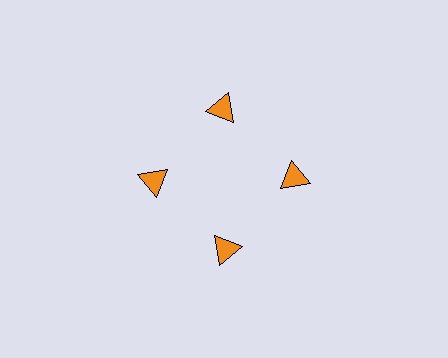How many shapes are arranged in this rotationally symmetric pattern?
There are 4 shapes, arranged in 4 groups of 1.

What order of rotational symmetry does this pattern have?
This pattern has 4-fold rotational symmetry.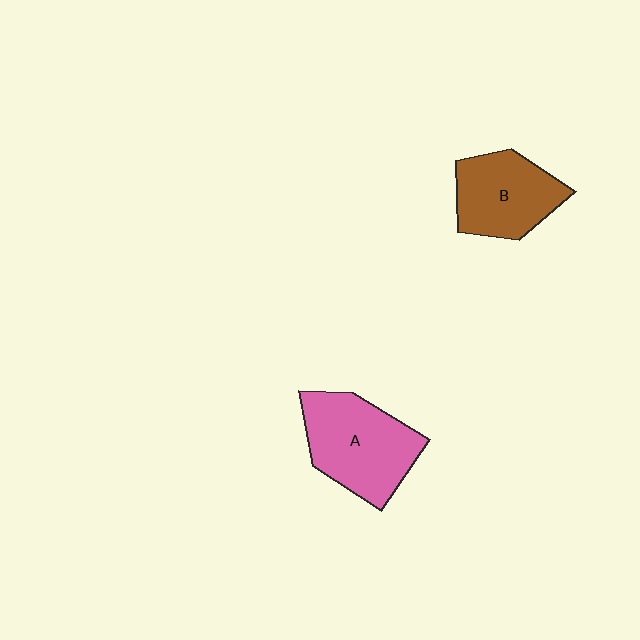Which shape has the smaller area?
Shape B (brown).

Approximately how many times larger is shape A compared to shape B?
Approximately 1.2 times.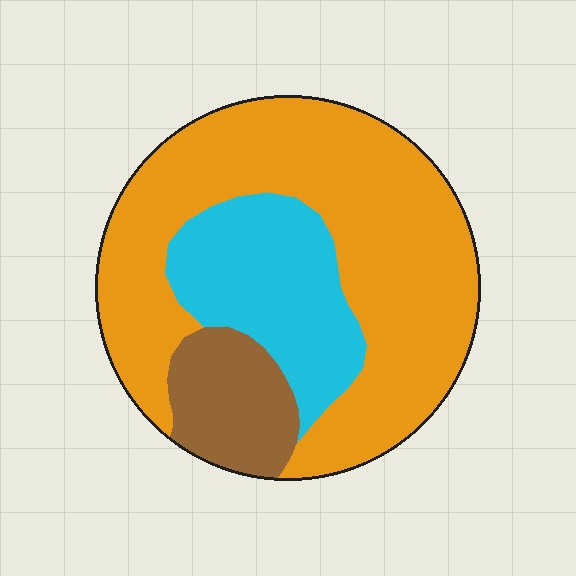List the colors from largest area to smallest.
From largest to smallest: orange, cyan, brown.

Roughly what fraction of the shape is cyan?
Cyan takes up about one quarter (1/4) of the shape.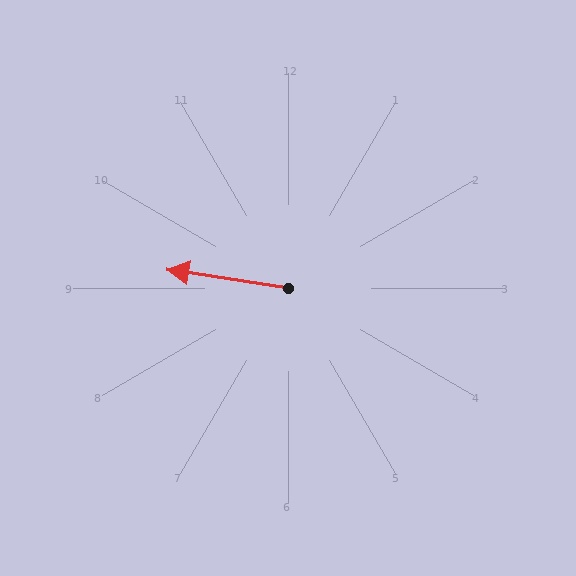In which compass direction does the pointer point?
West.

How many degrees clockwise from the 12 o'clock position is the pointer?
Approximately 279 degrees.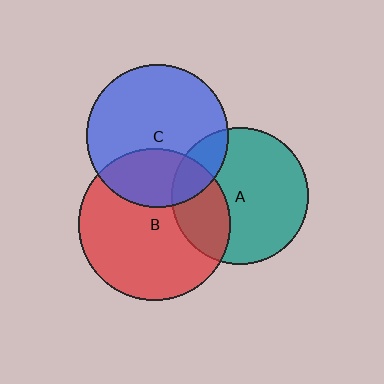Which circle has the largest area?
Circle B (red).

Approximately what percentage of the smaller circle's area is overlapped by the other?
Approximately 30%.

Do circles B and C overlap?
Yes.